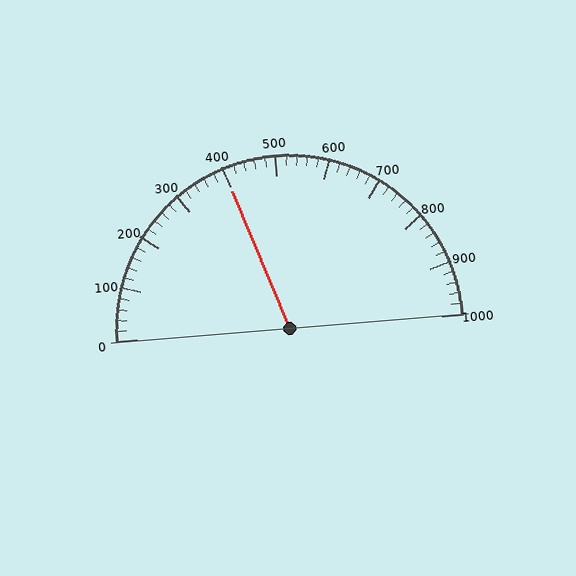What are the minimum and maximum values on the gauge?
The gauge ranges from 0 to 1000.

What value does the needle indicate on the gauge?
The needle indicates approximately 400.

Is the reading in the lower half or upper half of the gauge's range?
The reading is in the lower half of the range (0 to 1000).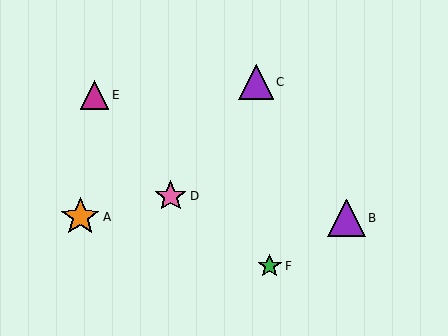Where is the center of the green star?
The center of the green star is at (270, 266).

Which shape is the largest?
The orange star (labeled A) is the largest.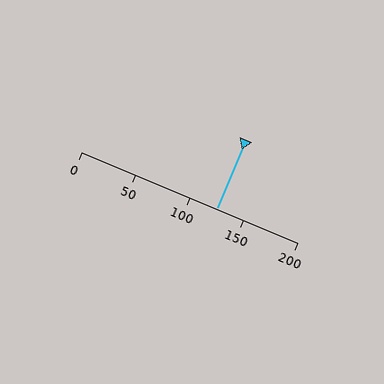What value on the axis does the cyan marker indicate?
The marker indicates approximately 125.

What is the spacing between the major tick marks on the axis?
The major ticks are spaced 50 apart.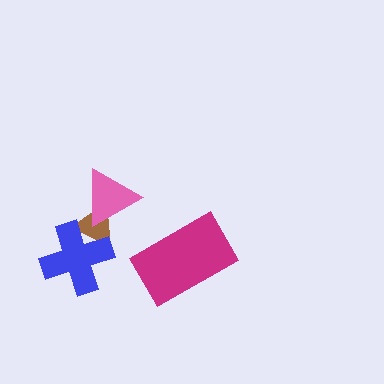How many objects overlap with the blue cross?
1 object overlaps with the blue cross.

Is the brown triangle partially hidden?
Yes, it is partially covered by another shape.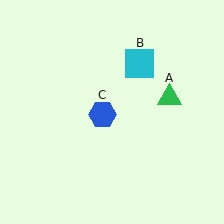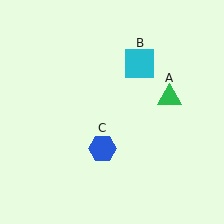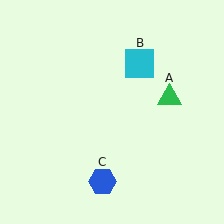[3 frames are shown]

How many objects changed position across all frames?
1 object changed position: blue hexagon (object C).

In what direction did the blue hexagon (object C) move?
The blue hexagon (object C) moved down.